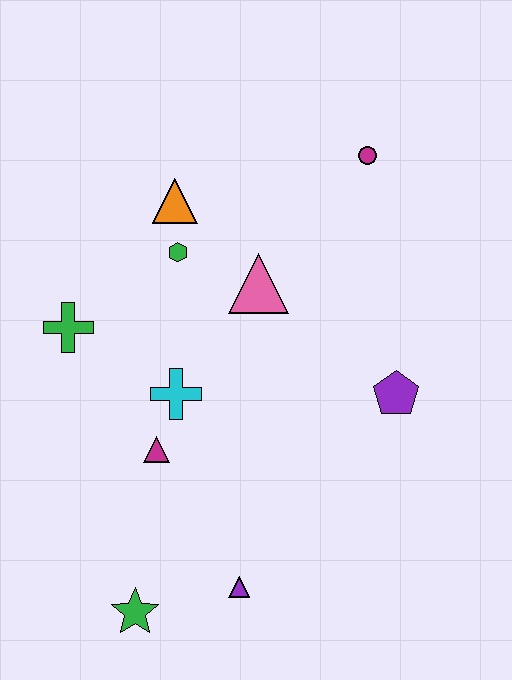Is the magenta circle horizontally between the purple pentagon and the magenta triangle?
Yes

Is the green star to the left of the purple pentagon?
Yes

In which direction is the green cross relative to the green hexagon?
The green cross is to the left of the green hexagon.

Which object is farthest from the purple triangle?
The magenta circle is farthest from the purple triangle.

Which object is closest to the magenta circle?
The pink triangle is closest to the magenta circle.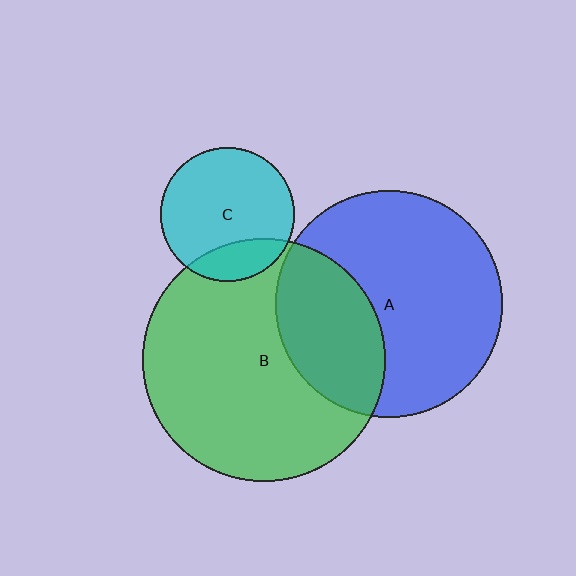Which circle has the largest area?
Circle B (green).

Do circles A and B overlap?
Yes.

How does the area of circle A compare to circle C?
Approximately 2.9 times.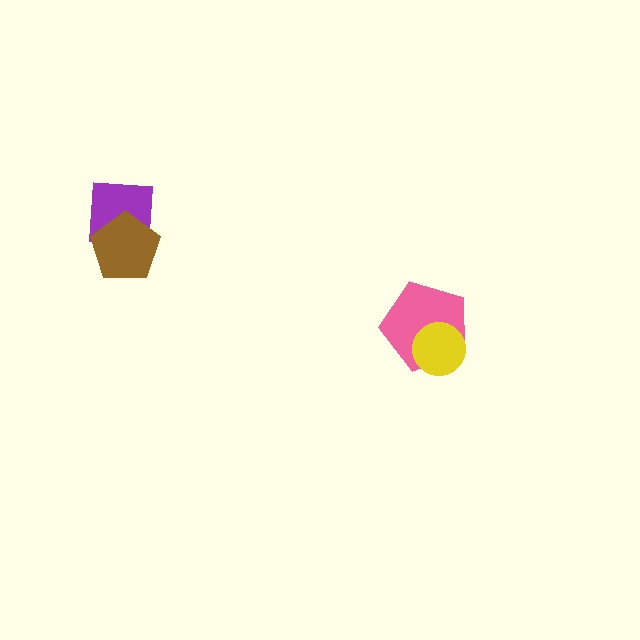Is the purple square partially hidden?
Yes, it is partially covered by another shape.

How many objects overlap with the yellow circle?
1 object overlaps with the yellow circle.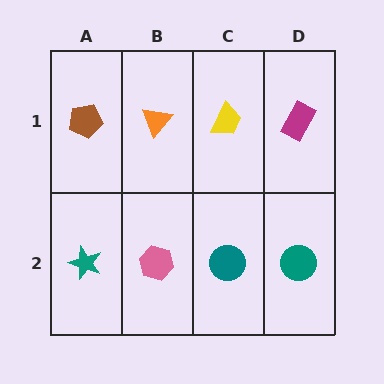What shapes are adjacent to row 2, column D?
A magenta rectangle (row 1, column D), a teal circle (row 2, column C).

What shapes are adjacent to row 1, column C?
A teal circle (row 2, column C), an orange triangle (row 1, column B), a magenta rectangle (row 1, column D).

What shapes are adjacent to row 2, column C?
A yellow trapezoid (row 1, column C), a pink hexagon (row 2, column B), a teal circle (row 2, column D).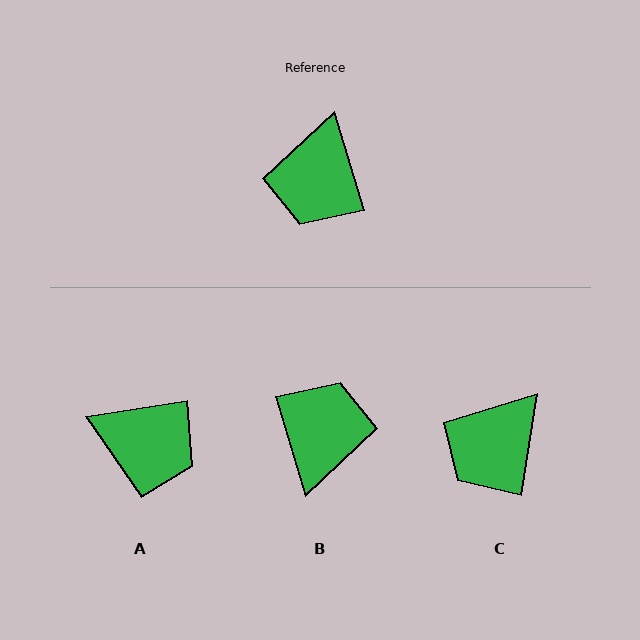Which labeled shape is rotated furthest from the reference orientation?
B, about 180 degrees away.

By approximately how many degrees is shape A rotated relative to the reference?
Approximately 81 degrees counter-clockwise.